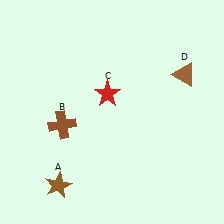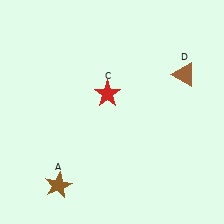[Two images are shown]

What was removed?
The brown cross (B) was removed in Image 2.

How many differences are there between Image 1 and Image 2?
There is 1 difference between the two images.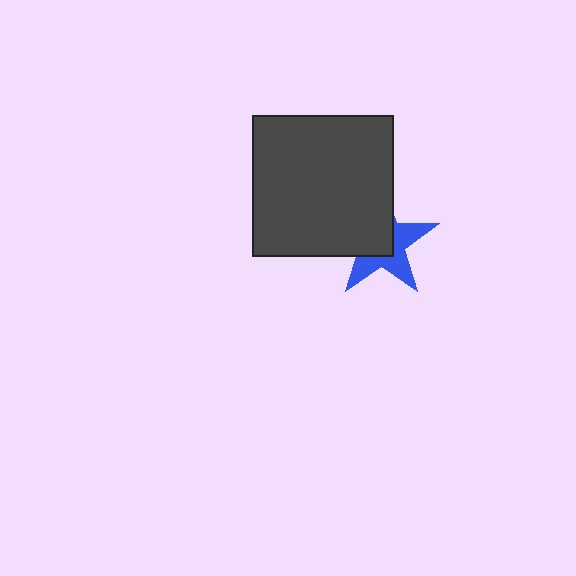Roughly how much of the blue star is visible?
About half of it is visible (roughly 48%).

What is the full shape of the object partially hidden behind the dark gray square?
The partially hidden object is a blue star.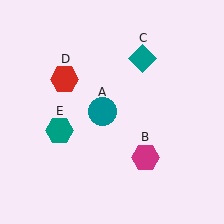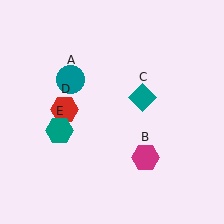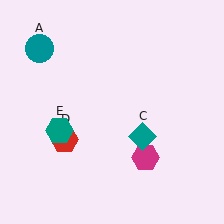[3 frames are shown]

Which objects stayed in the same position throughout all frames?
Magenta hexagon (object B) and teal hexagon (object E) remained stationary.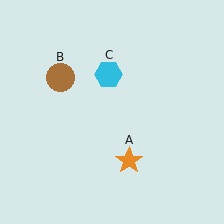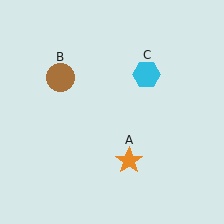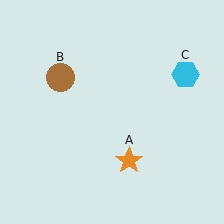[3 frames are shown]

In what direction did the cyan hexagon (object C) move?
The cyan hexagon (object C) moved right.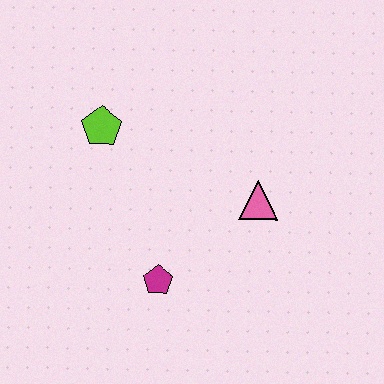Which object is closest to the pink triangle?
The magenta pentagon is closest to the pink triangle.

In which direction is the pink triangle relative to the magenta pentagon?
The pink triangle is to the right of the magenta pentagon.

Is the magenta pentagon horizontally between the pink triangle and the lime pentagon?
Yes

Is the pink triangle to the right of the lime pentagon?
Yes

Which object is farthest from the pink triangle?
The lime pentagon is farthest from the pink triangle.